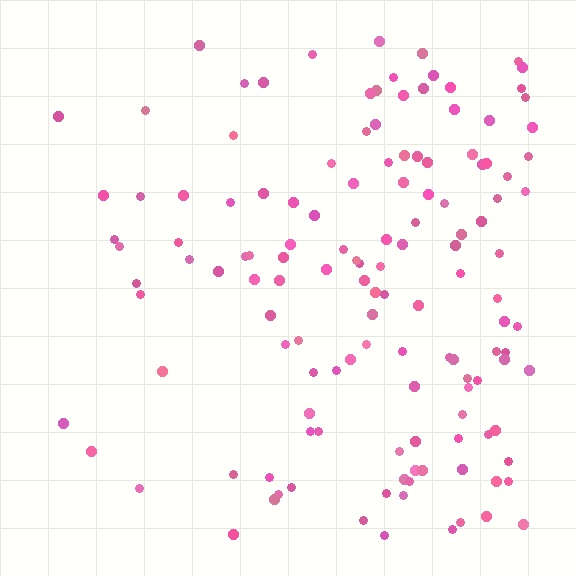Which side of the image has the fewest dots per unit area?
The left.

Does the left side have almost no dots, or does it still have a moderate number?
Still a moderate number, just noticeably fewer than the right.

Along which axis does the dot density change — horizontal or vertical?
Horizontal.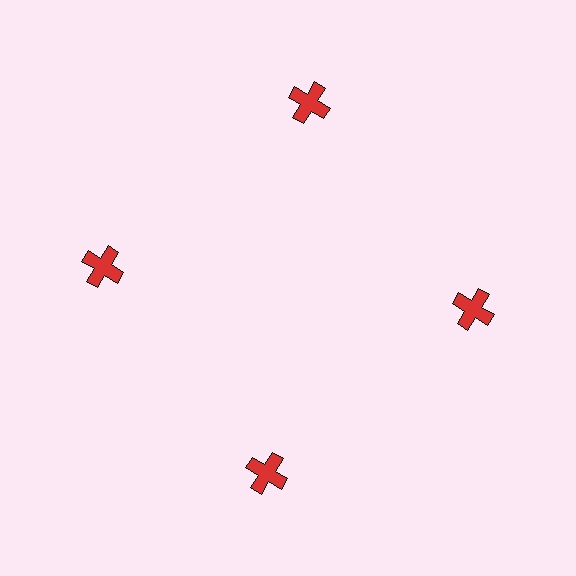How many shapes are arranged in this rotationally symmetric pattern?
There are 4 shapes, arranged in 4 groups of 1.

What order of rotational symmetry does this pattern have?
This pattern has 4-fold rotational symmetry.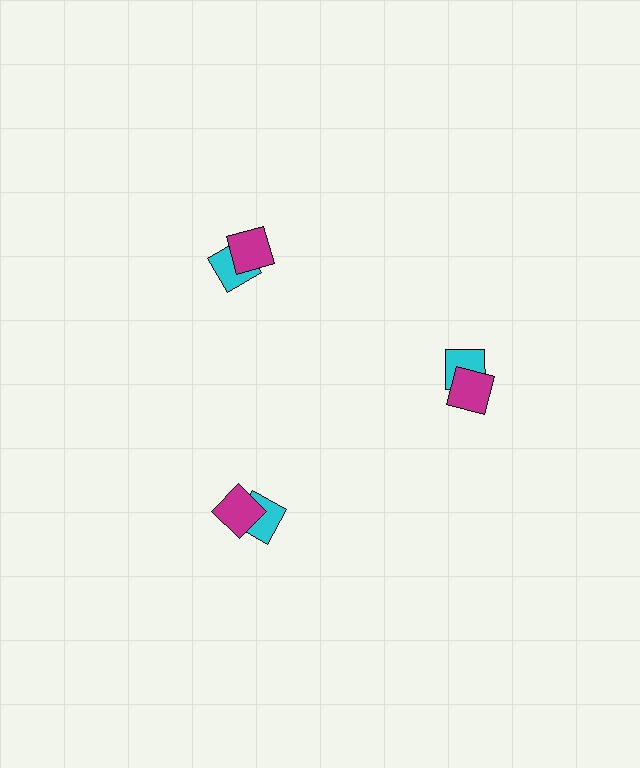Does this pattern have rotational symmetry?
Yes, this pattern has 3-fold rotational symmetry. It looks the same after rotating 120 degrees around the center.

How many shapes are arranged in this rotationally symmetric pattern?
There are 6 shapes, arranged in 3 groups of 2.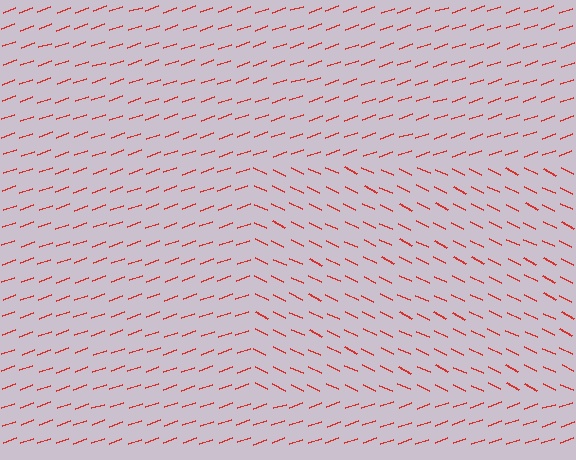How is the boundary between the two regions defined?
The boundary is defined purely by a change in line orientation (approximately 45 degrees difference). All lines are the same color and thickness.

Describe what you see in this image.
The image is filled with small red line segments. A rectangle region in the image has lines oriented differently from the surrounding lines, creating a visible texture boundary.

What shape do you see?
I see a rectangle.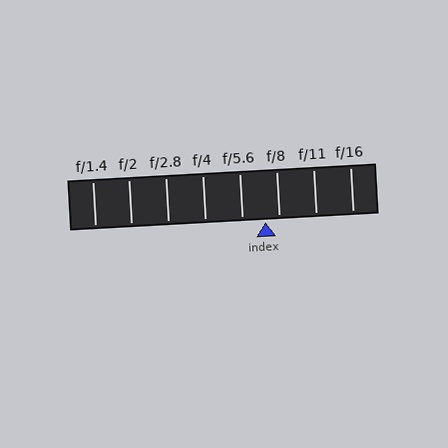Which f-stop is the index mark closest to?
The index mark is closest to f/8.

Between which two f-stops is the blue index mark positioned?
The index mark is between f/5.6 and f/8.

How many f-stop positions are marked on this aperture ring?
There are 8 f-stop positions marked.